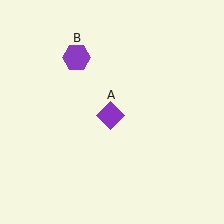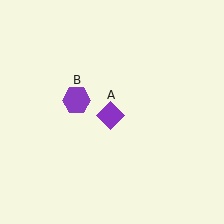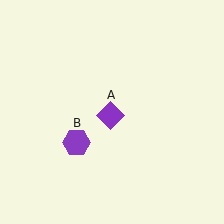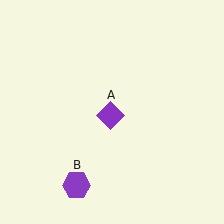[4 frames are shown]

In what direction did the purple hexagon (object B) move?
The purple hexagon (object B) moved down.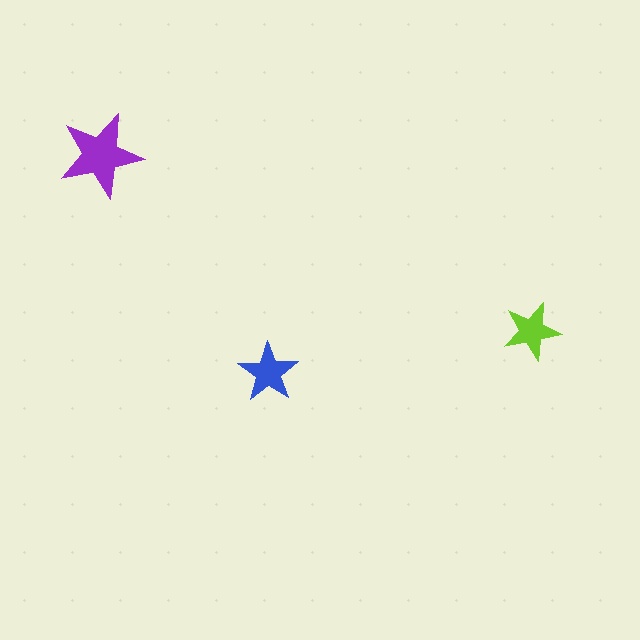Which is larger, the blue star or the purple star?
The purple one.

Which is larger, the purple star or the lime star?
The purple one.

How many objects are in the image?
There are 3 objects in the image.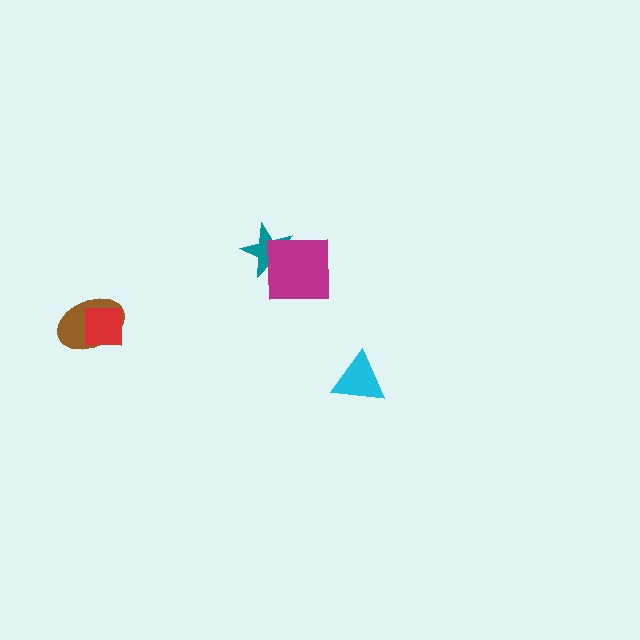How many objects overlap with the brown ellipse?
1 object overlaps with the brown ellipse.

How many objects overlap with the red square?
1 object overlaps with the red square.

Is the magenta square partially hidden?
No, no other shape covers it.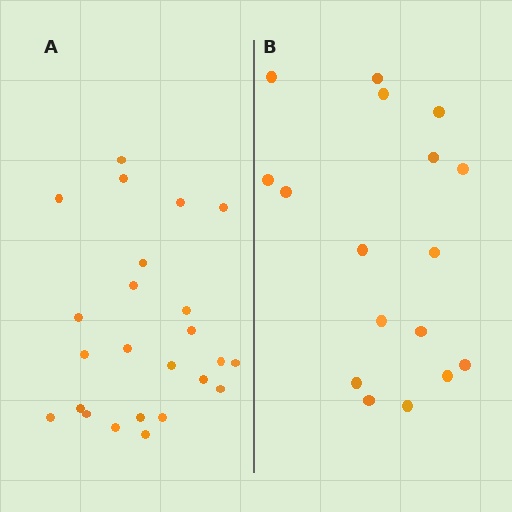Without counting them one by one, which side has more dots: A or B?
Region A (the left region) has more dots.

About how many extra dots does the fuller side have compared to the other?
Region A has roughly 8 or so more dots than region B.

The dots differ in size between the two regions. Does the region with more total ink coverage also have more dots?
No. Region B has more total ink coverage because its dots are larger, but region A actually contains more individual dots. Total area can be misleading — the number of items is what matters here.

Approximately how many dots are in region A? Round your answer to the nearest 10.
About 20 dots. (The exact count is 24, which rounds to 20.)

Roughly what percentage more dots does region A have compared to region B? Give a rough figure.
About 40% more.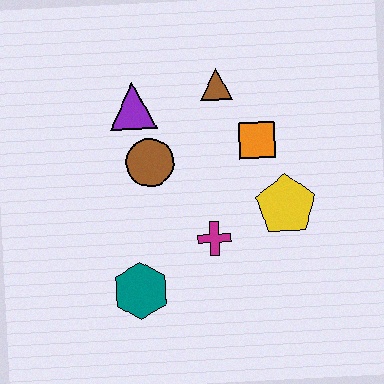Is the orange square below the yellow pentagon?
No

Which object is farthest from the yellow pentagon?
The purple triangle is farthest from the yellow pentagon.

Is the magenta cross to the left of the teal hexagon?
No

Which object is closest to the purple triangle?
The brown circle is closest to the purple triangle.